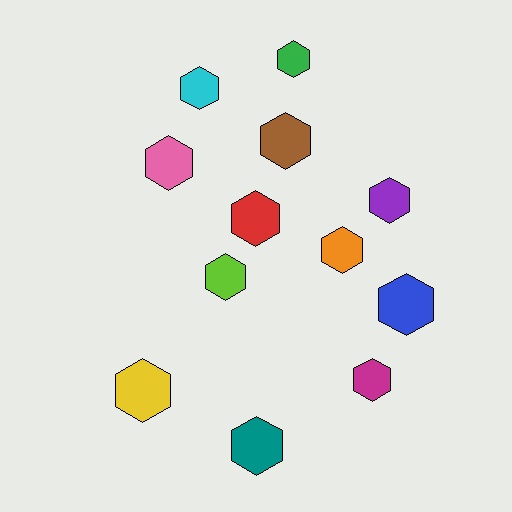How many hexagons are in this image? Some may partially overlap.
There are 12 hexagons.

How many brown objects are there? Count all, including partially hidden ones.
There is 1 brown object.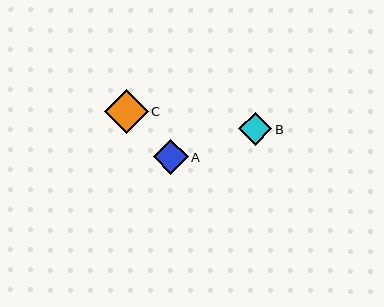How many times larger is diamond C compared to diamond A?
Diamond C is approximately 1.3 times the size of diamond A.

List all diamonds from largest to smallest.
From largest to smallest: C, A, B.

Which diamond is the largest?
Diamond C is the largest with a size of approximately 44 pixels.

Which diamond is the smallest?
Diamond B is the smallest with a size of approximately 33 pixels.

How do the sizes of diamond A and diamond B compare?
Diamond A and diamond B are approximately the same size.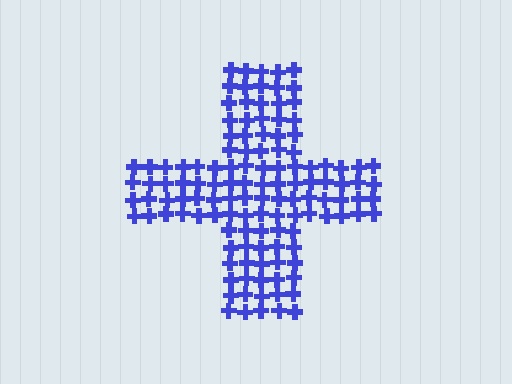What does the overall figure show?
The overall figure shows a cross.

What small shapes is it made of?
It is made of small crosses.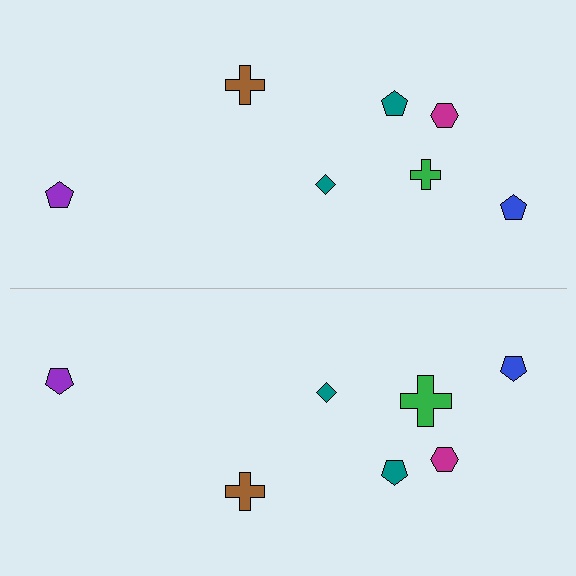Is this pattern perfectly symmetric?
No, the pattern is not perfectly symmetric. The green cross on the bottom side has a different size than its mirror counterpart.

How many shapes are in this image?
There are 14 shapes in this image.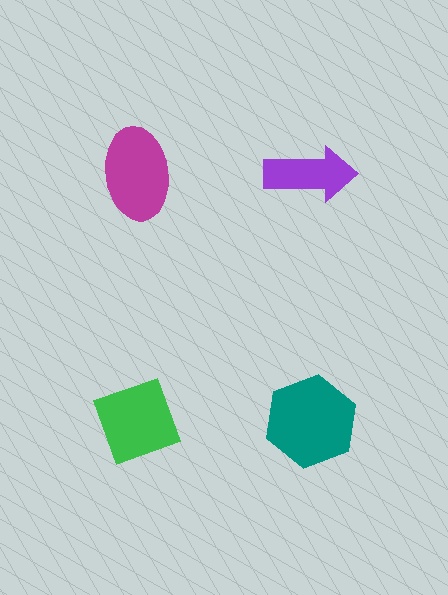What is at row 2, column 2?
A teal hexagon.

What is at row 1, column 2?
A purple arrow.